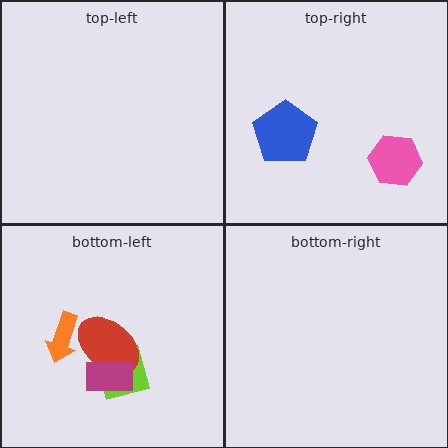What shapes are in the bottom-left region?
The orange arrow, the lime square, the red ellipse, the magenta rectangle.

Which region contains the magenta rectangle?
The bottom-left region.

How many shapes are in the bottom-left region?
4.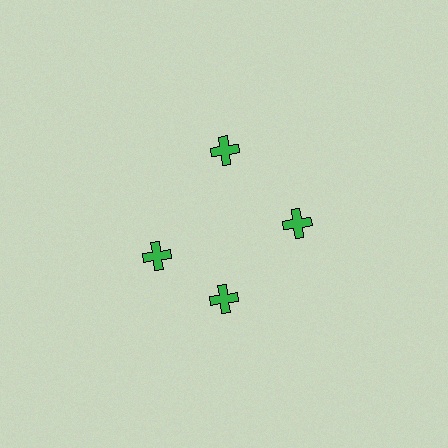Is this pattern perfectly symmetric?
No. The 4 green crosses are arranged in a ring, but one element near the 9 o'clock position is rotated out of alignment along the ring, breaking the 4-fold rotational symmetry.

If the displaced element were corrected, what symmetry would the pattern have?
It would have 4-fold rotational symmetry — the pattern would map onto itself every 90 degrees.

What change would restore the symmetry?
The symmetry would be restored by rotating it back into even spacing with its neighbors so that all 4 crosses sit at equal angles and equal distance from the center.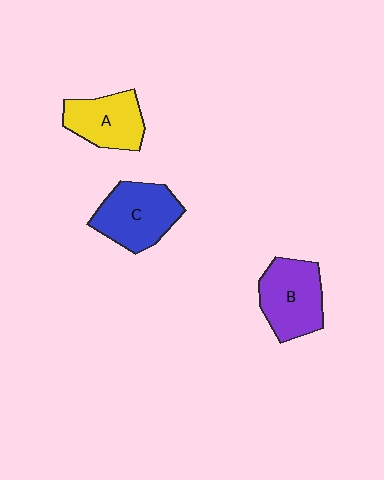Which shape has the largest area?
Shape C (blue).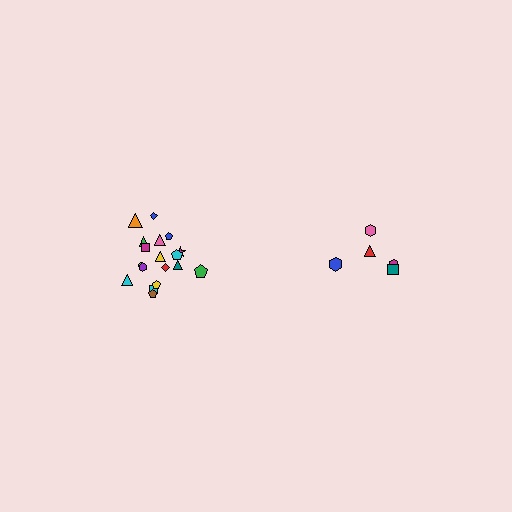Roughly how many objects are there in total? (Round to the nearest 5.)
Roughly 25 objects in total.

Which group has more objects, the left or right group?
The left group.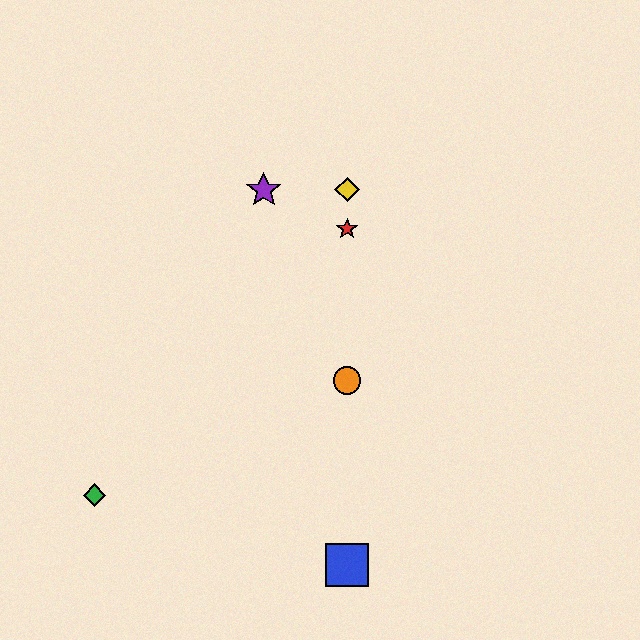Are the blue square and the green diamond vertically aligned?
No, the blue square is at x≈347 and the green diamond is at x≈94.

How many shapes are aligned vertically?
4 shapes (the red star, the blue square, the yellow diamond, the orange circle) are aligned vertically.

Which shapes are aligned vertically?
The red star, the blue square, the yellow diamond, the orange circle are aligned vertically.